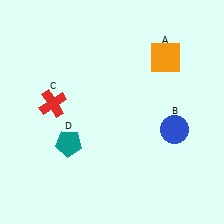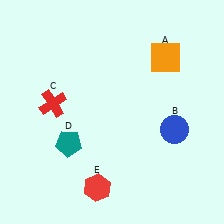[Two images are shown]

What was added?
A red hexagon (E) was added in Image 2.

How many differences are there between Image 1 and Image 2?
There is 1 difference between the two images.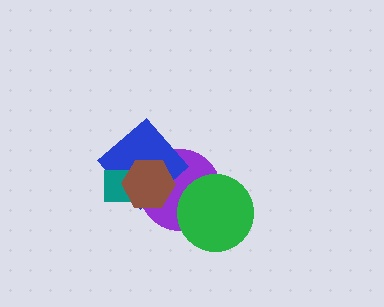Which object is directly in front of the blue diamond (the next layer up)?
The teal rectangle is directly in front of the blue diamond.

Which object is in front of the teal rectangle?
The brown hexagon is in front of the teal rectangle.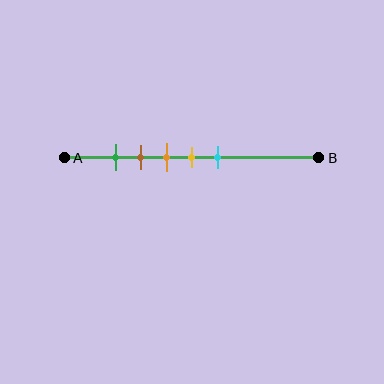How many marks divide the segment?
There are 5 marks dividing the segment.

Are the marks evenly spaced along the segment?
Yes, the marks are approximately evenly spaced.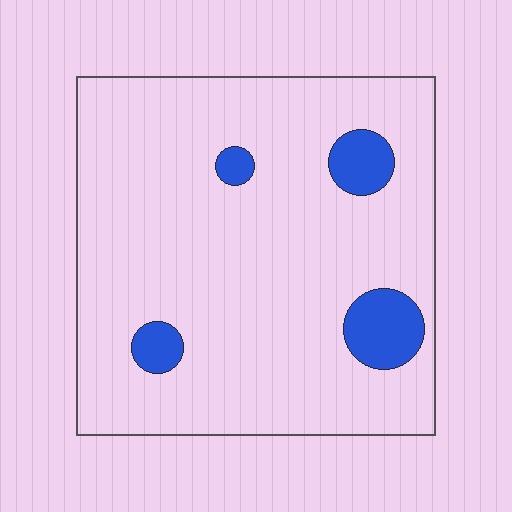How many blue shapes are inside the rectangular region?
4.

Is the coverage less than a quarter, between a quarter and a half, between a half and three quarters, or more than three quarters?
Less than a quarter.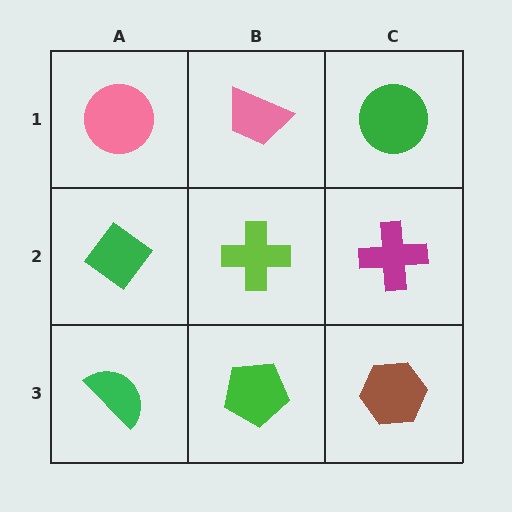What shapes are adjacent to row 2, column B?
A pink trapezoid (row 1, column B), a green pentagon (row 3, column B), a green diamond (row 2, column A), a magenta cross (row 2, column C).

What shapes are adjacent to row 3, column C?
A magenta cross (row 2, column C), a green pentagon (row 3, column B).